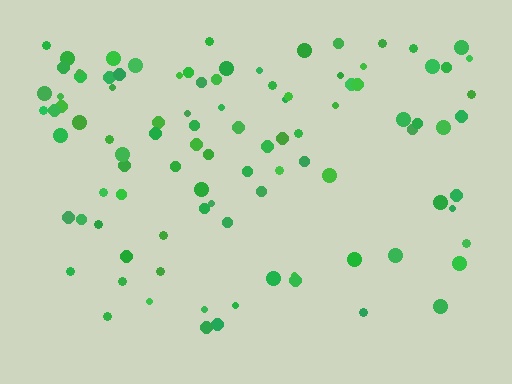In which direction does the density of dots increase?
From bottom to top, with the top side densest.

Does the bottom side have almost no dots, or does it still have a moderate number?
Still a moderate number, just noticeably fewer than the top.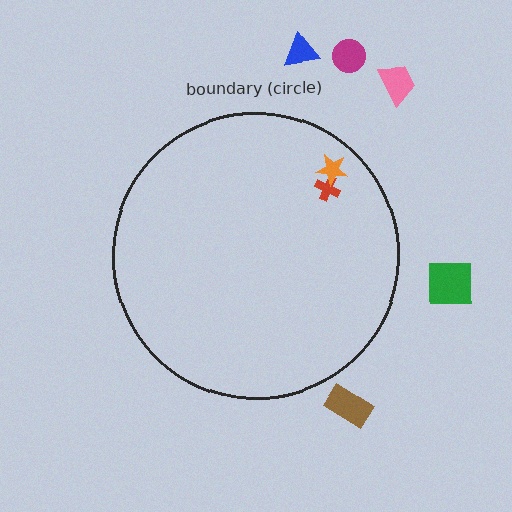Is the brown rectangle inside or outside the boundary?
Outside.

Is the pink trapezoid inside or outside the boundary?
Outside.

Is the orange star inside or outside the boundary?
Inside.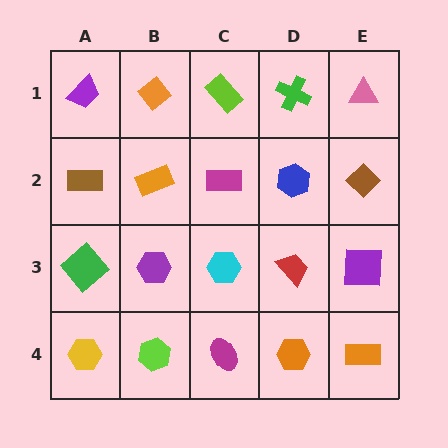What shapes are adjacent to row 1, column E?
A brown diamond (row 2, column E), a green cross (row 1, column D).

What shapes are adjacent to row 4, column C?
A cyan hexagon (row 3, column C), a lime hexagon (row 4, column B), an orange hexagon (row 4, column D).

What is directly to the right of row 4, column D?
An orange rectangle.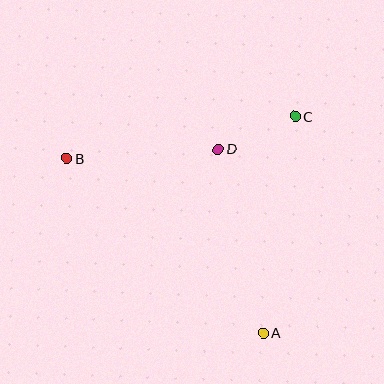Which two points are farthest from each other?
Points A and B are farthest from each other.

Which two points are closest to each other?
Points C and D are closest to each other.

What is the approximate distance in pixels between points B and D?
The distance between B and D is approximately 152 pixels.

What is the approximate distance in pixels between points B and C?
The distance between B and C is approximately 232 pixels.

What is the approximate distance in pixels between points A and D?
The distance between A and D is approximately 189 pixels.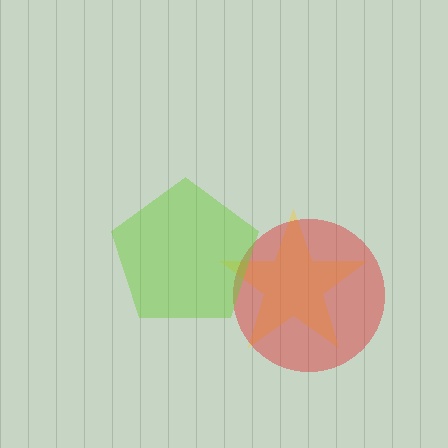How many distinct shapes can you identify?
There are 3 distinct shapes: a yellow star, a red circle, a lime pentagon.